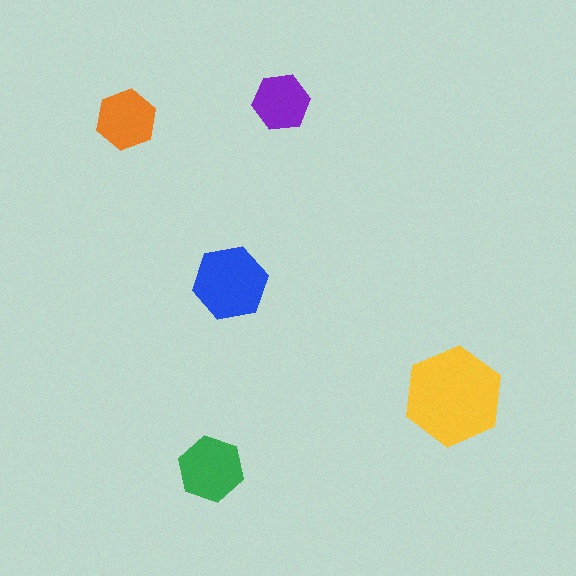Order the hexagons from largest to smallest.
the yellow one, the blue one, the green one, the orange one, the purple one.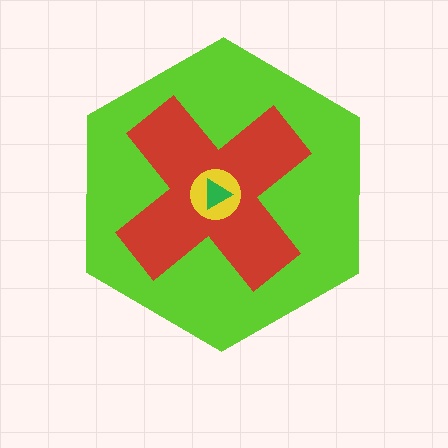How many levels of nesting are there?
4.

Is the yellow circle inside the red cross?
Yes.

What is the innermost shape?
The green triangle.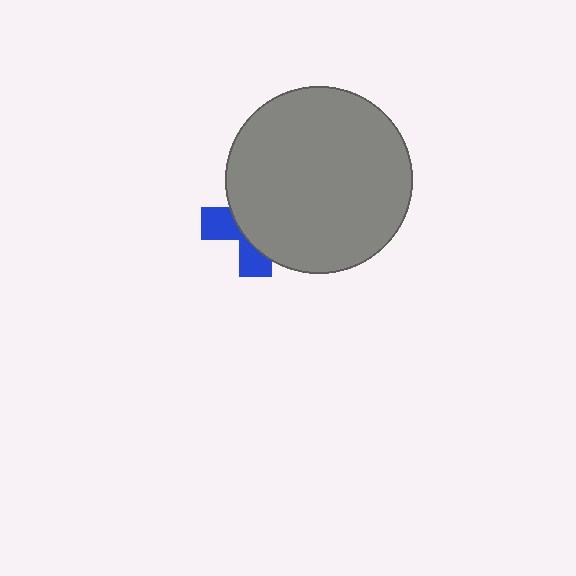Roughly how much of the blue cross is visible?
A small part of it is visible (roughly 35%).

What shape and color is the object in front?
The object in front is a gray circle.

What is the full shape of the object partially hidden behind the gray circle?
The partially hidden object is a blue cross.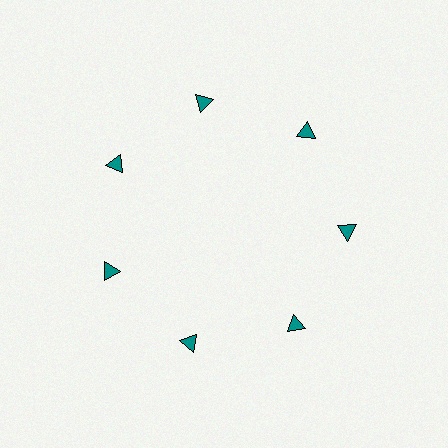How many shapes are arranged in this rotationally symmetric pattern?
There are 7 shapes, arranged in 7 groups of 1.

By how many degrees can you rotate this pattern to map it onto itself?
The pattern maps onto itself every 51 degrees of rotation.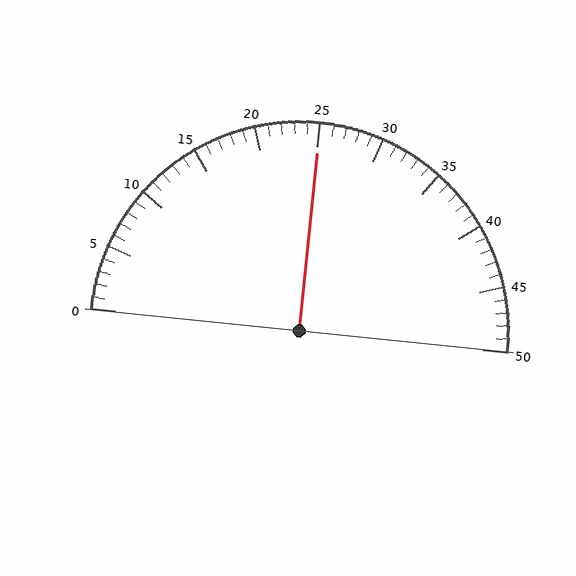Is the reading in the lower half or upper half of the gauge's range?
The reading is in the upper half of the range (0 to 50).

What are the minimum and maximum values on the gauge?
The gauge ranges from 0 to 50.